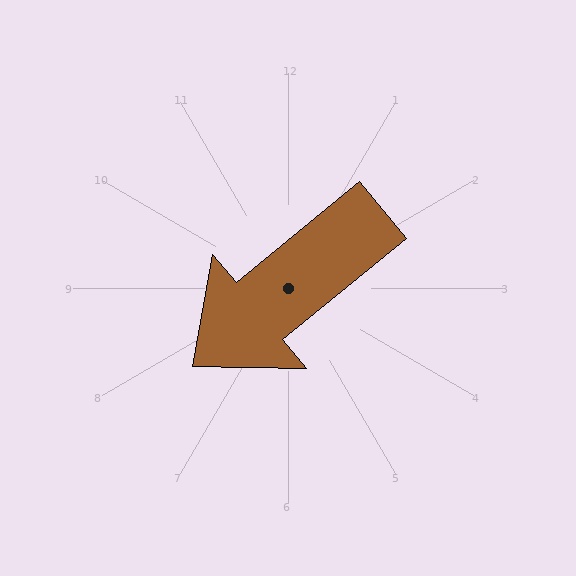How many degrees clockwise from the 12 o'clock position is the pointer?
Approximately 231 degrees.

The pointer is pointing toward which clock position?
Roughly 8 o'clock.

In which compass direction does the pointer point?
Southwest.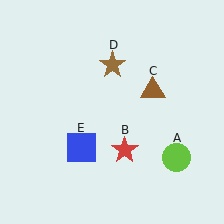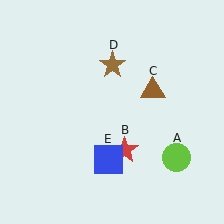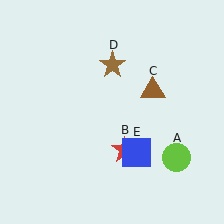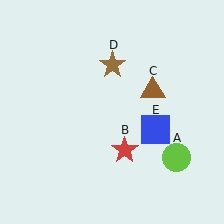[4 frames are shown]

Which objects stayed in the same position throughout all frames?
Lime circle (object A) and red star (object B) and brown triangle (object C) and brown star (object D) remained stationary.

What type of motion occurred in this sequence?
The blue square (object E) rotated counterclockwise around the center of the scene.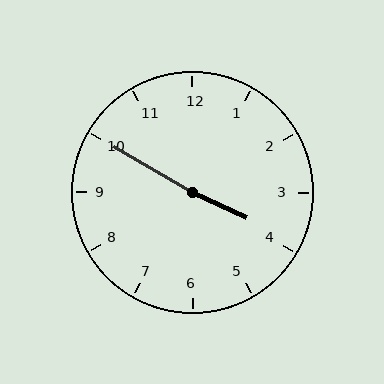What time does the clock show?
3:50.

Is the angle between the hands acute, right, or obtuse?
It is obtuse.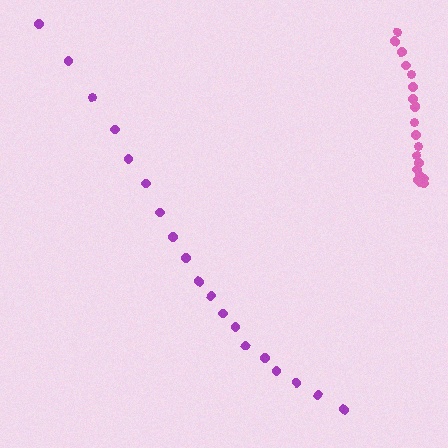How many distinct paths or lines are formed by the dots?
There are 2 distinct paths.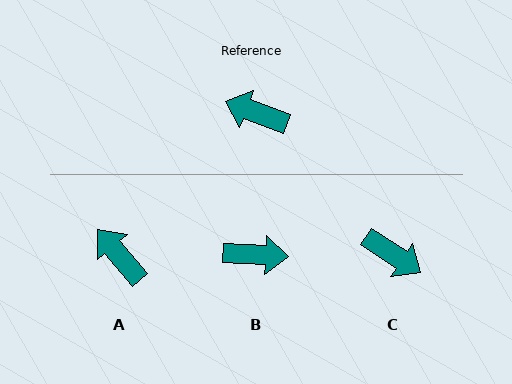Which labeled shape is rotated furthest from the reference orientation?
C, about 167 degrees away.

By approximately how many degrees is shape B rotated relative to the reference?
Approximately 163 degrees clockwise.